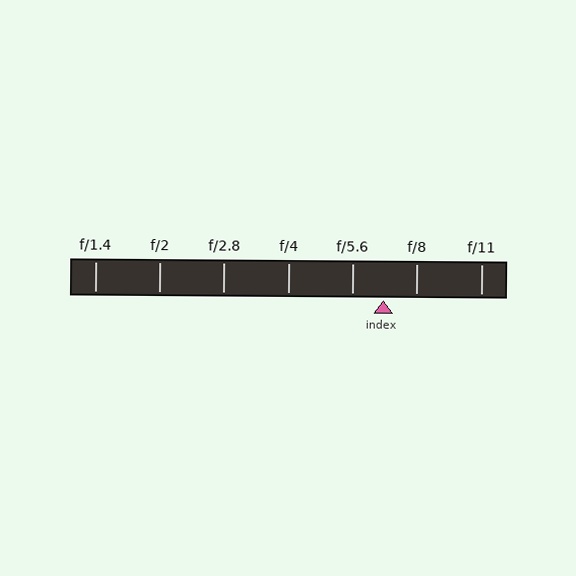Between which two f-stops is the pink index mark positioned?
The index mark is between f/5.6 and f/8.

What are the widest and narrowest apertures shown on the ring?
The widest aperture shown is f/1.4 and the narrowest is f/11.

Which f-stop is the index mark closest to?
The index mark is closest to f/5.6.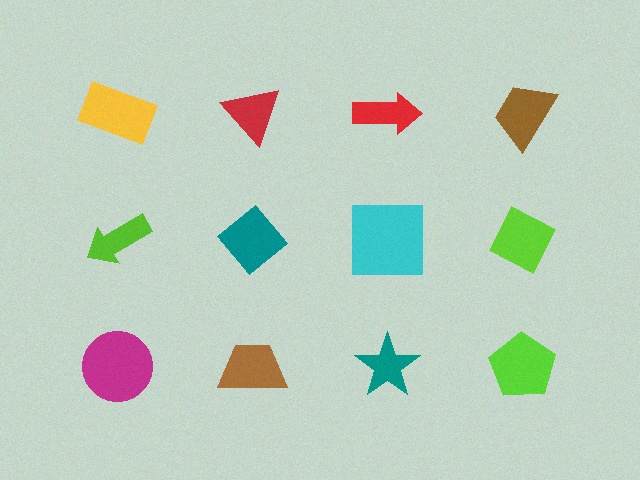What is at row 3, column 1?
A magenta circle.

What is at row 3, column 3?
A teal star.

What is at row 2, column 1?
A lime arrow.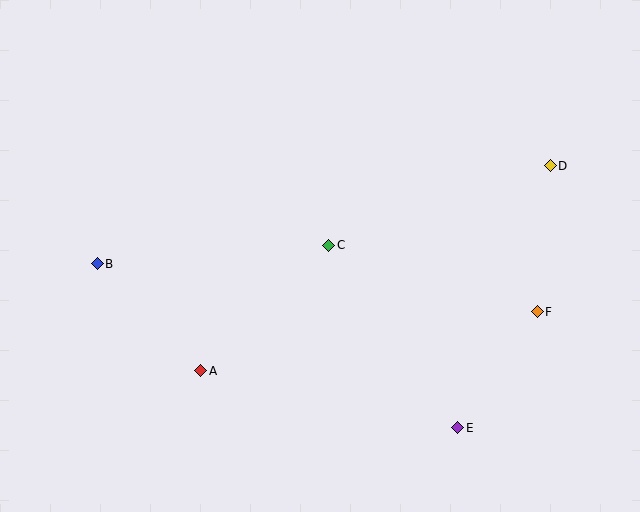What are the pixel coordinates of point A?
Point A is at (201, 371).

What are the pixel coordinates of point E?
Point E is at (458, 428).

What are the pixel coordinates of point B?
Point B is at (97, 264).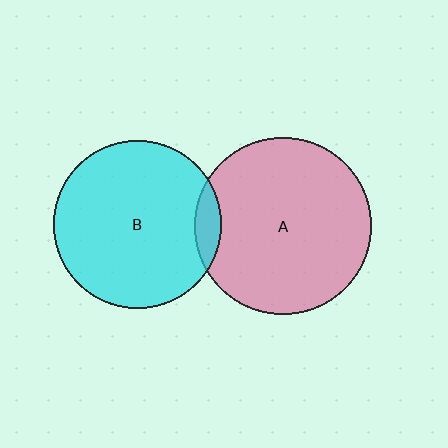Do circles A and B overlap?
Yes.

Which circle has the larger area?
Circle A (pink).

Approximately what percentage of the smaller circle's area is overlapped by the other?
Approximately 10%.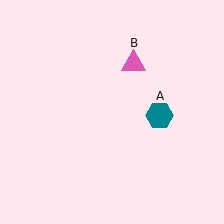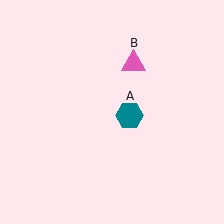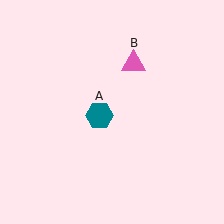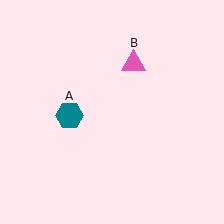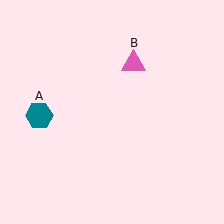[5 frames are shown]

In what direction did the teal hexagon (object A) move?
The teal hexagon (object A) moved left.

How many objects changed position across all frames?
1 object changed position: teal hexagon (object A).